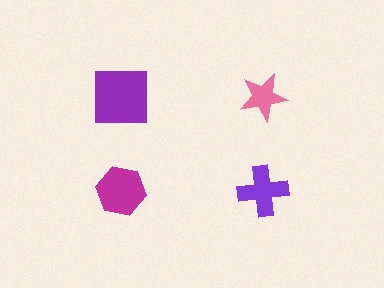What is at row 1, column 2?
A pink star.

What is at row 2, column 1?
A magenta hexagon.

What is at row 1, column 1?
A purple square.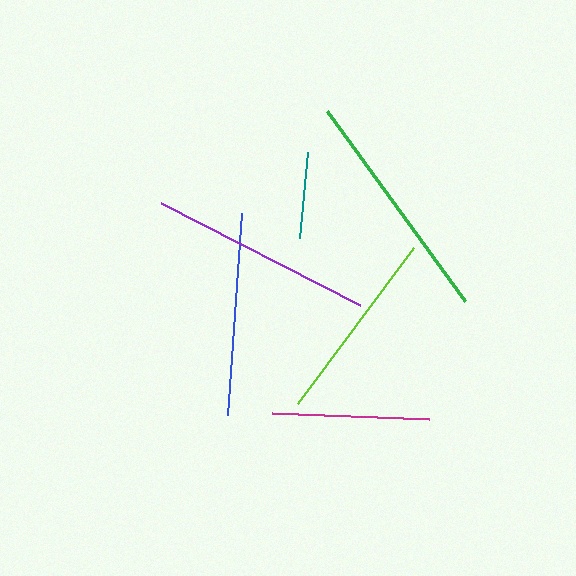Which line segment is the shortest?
The teal line is the shortest at approximately 86 pixels.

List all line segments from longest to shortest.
From longest to shortest: green, purple, blue, lime, magenta, teal.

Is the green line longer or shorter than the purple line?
The green line is longer than the purple line.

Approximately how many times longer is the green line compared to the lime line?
The green line is approximately 1.2 times the length of the lime line.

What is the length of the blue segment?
The blue segment is approximately 202 pixels long.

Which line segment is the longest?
The green line is the longest at approximately 235 pixels.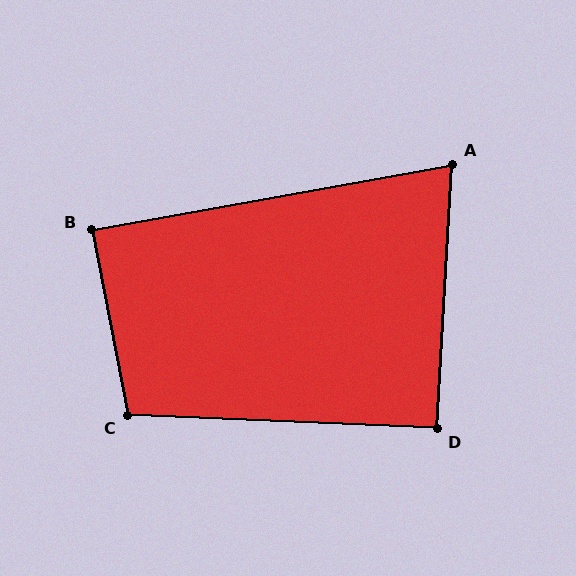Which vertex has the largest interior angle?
C, at approximately 103 degrees.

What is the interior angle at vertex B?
Approximately 89 degrees (approximately right).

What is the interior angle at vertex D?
Approximately 91 degrees (approximately right).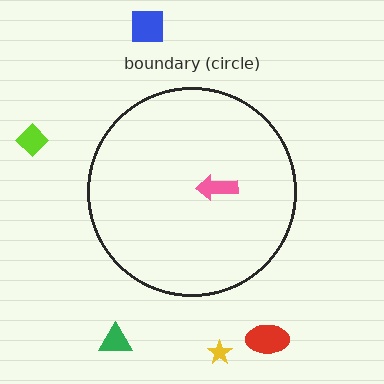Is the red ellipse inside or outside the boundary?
Outside.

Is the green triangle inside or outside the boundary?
Outside.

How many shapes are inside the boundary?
1 inside, 5 outside.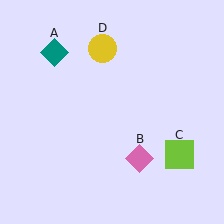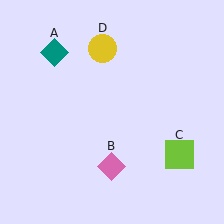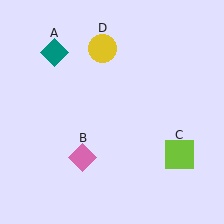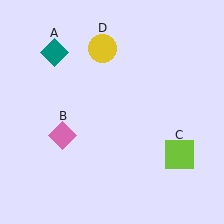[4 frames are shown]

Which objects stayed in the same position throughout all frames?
Teal diamond (object A) and lime square (object C) and yellow circle (object D) remained stationary.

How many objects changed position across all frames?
1 object changed position: pink diamond (object B).